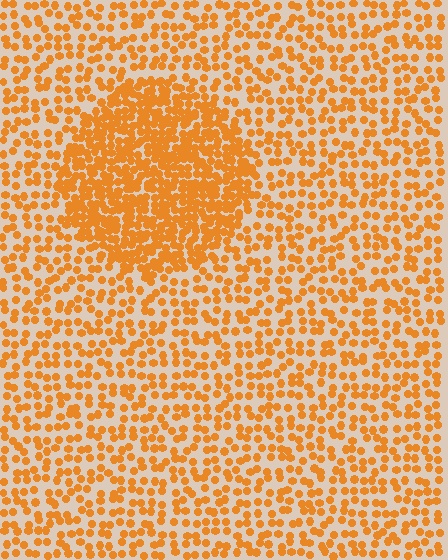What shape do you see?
I see a circle.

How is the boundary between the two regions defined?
The boundary is defined by a change in element density (approximately 2.2x ratio). All elements are the same color, size, and shape.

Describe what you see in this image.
The image contains small orange elements arranged at two different densities. A circle-shaped region is visible where the elements are more densely packed than the surrounding area.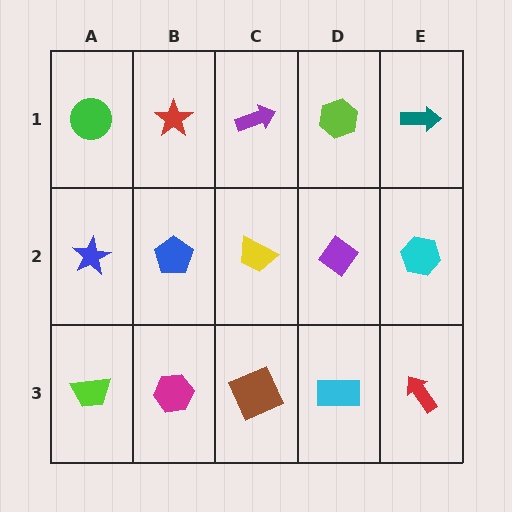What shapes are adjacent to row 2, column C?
A purple arrow (row 1, column C), a brown square (row 3, column C), a blue pentagon (row 2, column B), a purple diamond (row 2, column D).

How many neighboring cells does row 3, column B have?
3.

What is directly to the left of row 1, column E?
A lime hexagon.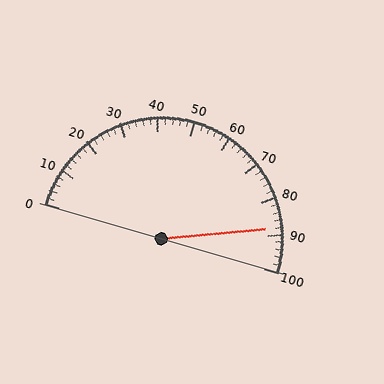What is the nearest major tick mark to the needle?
The nearest major tick mark is 90.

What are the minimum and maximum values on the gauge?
The gauge ranges from 0 to 100.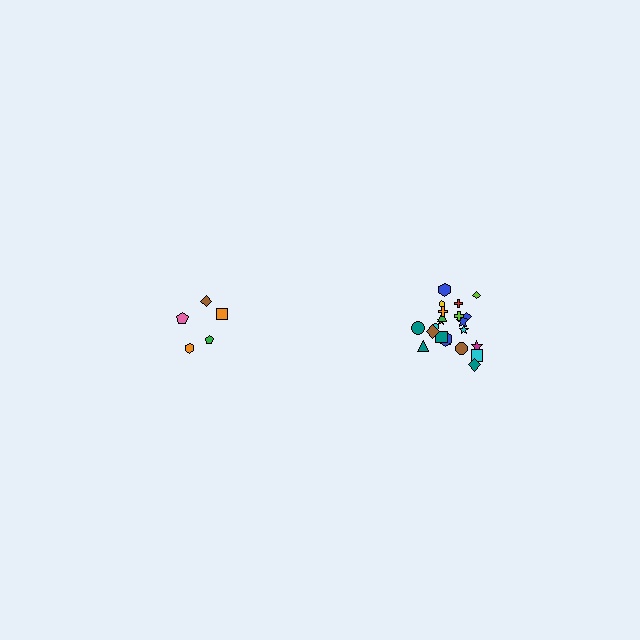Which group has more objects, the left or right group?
The right group.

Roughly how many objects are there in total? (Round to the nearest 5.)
Roughly 25 objects in total.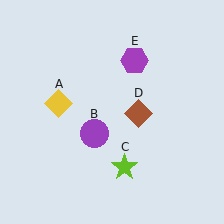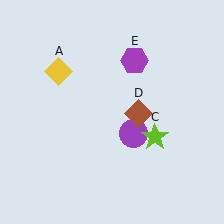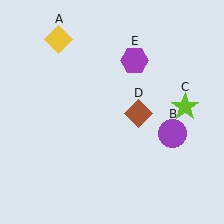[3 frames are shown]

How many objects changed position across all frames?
3 objects changed position: yellow diamond (object A), purple circle (object B), lime star (object C).